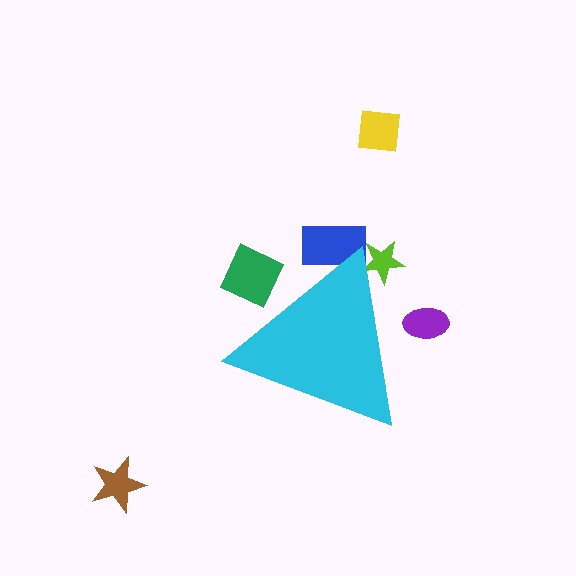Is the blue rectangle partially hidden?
Yes, the blue rectangle is partially hidden behind the cyan triangle.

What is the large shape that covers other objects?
A cyan triangle.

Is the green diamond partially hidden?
Yes, the green diamond is partially hidden behind the cyan triangle.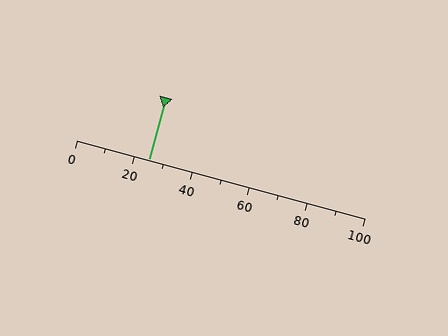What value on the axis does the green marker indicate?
The marker indicates approximately 25.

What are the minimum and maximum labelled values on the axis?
The axis runs from 0 to 100.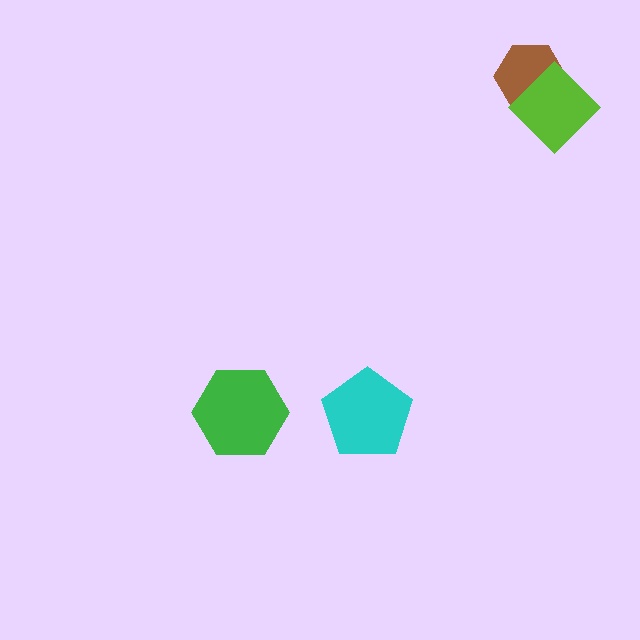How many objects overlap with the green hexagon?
0 objects overlap with the green hexagon.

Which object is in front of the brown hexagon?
The lime diamond is in front of the brown hexagon.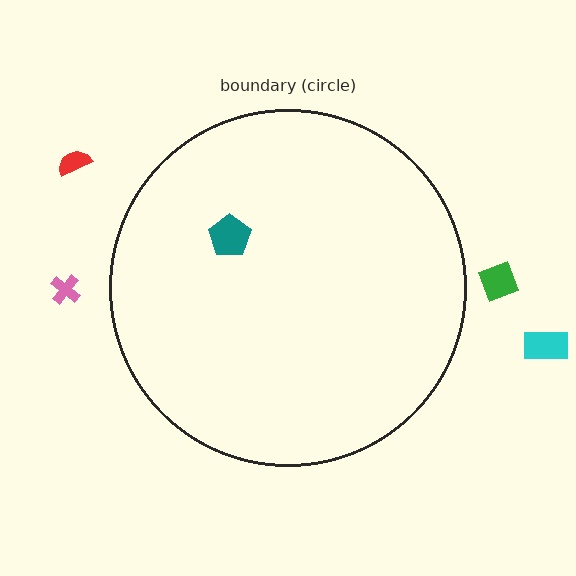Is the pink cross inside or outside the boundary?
Outside.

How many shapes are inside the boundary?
1 inside, 4 outside.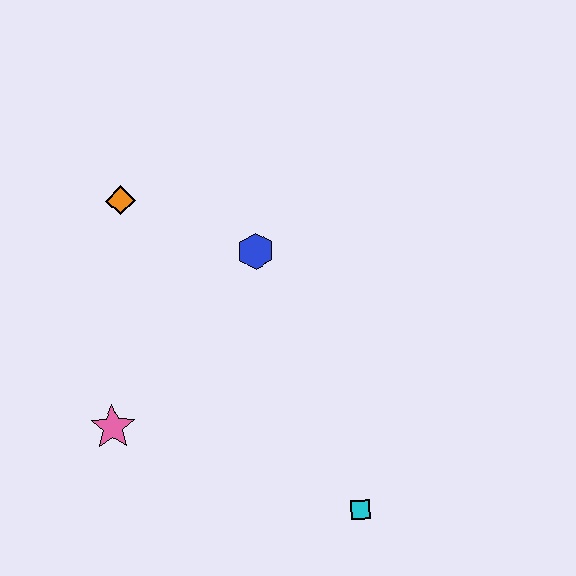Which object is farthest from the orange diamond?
The cyan square is farthest from the orange diamond.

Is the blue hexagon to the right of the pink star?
Yes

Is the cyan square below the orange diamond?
Yes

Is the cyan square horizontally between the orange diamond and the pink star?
No